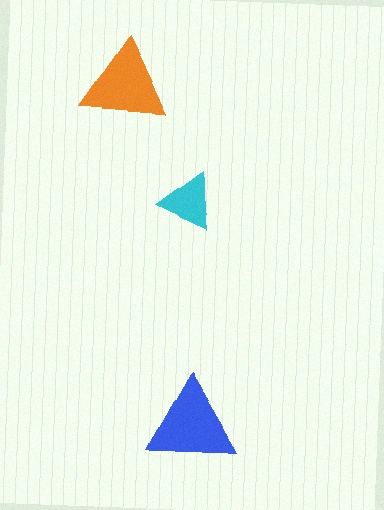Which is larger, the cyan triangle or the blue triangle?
The blue one.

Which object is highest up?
The orange triangle is topmost.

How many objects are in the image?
There are 3 objects in the image.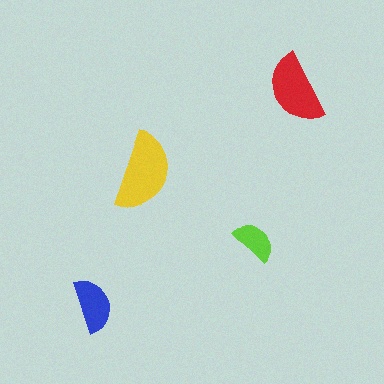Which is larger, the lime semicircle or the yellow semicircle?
The yellow one.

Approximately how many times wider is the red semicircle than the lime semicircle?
About 1.5 times wider.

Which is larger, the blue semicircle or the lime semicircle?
The blue one.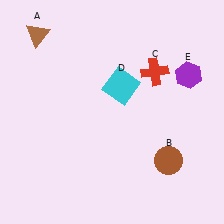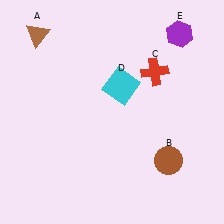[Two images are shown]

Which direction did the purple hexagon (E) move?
The purple hexagon (E) moved up.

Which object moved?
The purple hexagon (E) moved up.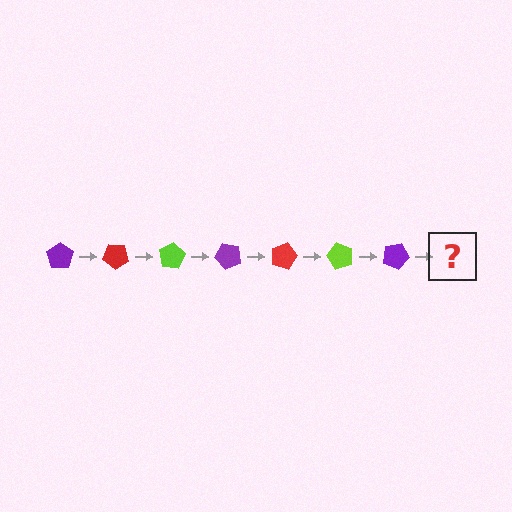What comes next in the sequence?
The next element should be a red pentagon, rotated 280 degrees from the start.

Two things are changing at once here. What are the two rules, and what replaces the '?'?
The two rules are that it rotates 40 degrees each step and the color cycles through purple, red, and lime. The '?' should be a red pentagon, rotated 280 degrees from the start.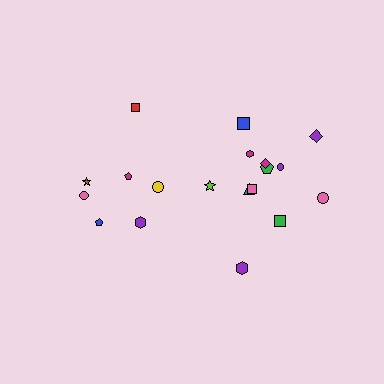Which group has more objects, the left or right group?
The right group.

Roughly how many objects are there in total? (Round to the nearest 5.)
Roughly 20 objects in total.